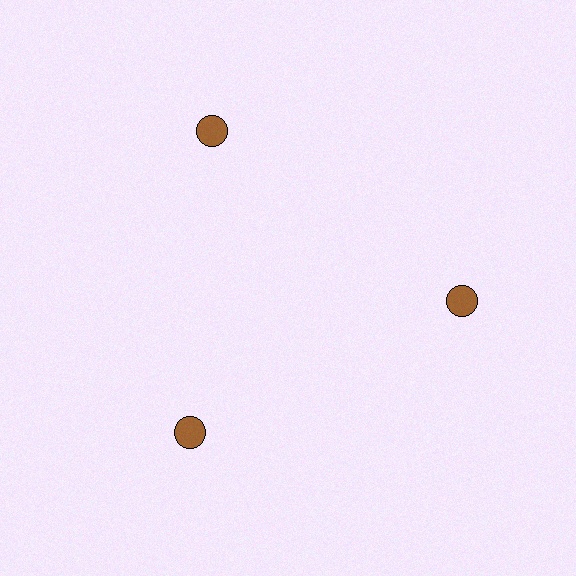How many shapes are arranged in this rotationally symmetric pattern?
There are 3 shapes, arranged in 3 groups of 1.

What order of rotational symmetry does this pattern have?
This pattern has 3-fold rotational symmetry.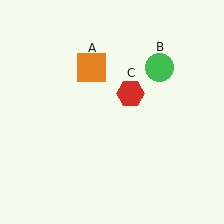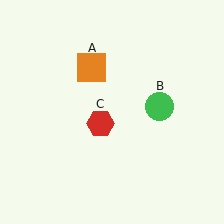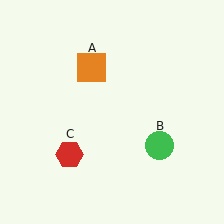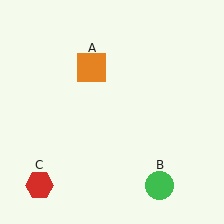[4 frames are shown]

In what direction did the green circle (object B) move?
The green circle (object B) moved down.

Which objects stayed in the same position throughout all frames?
Orange square (object A) remained stationary.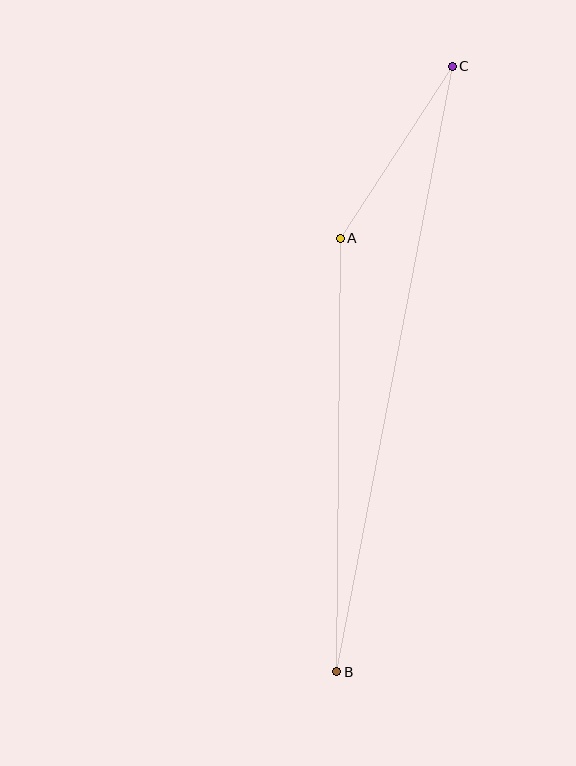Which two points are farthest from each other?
Points B and C are farthest from each other.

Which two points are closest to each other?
Points A and C are closest to each other.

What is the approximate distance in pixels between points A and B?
The distance between A and B is approximately 434 pixels.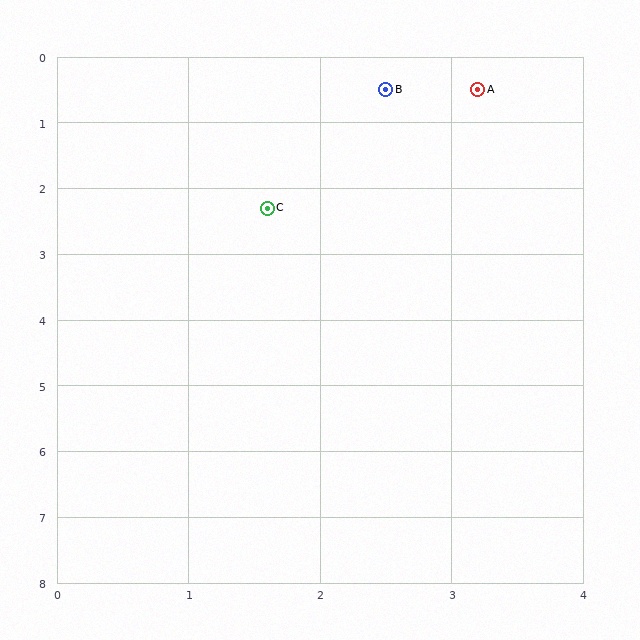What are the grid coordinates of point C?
Point C is at approximately (1.6, 2.3).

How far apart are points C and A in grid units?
Points C and A are about 2.4 grid units apart.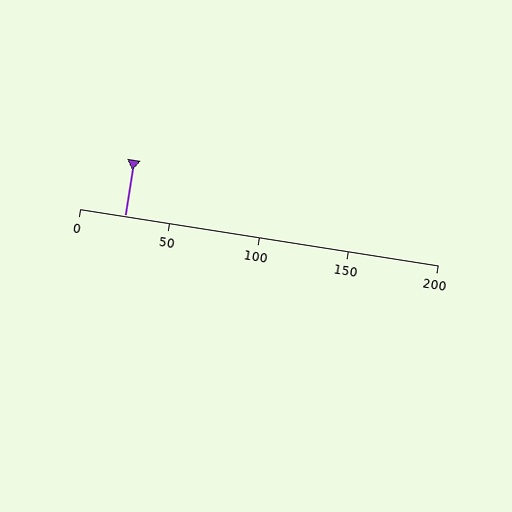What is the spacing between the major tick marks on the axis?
The major ticks are spaced 50 apart.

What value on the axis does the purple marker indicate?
The marker indicates approximately 25.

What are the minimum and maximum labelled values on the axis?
The axis runs from 0 to 200.